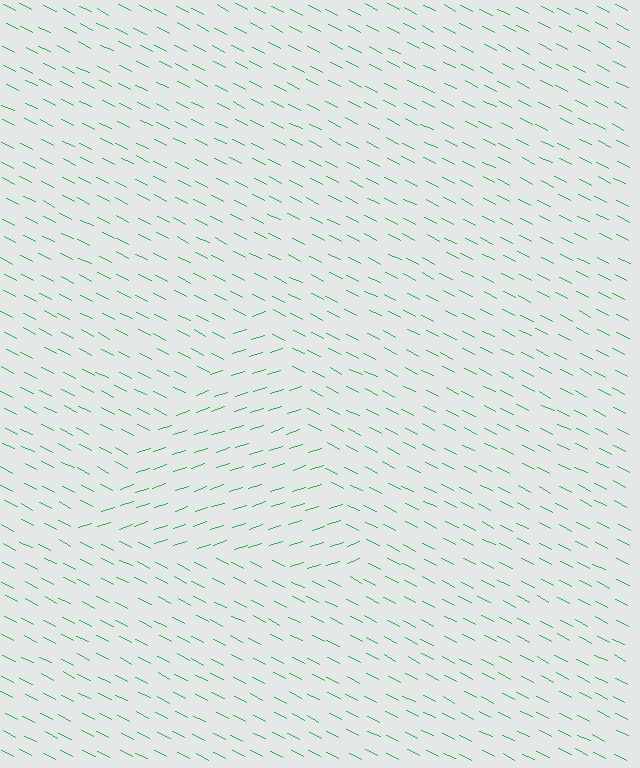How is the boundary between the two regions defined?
The boundary is defined purely by a change in line orientation (approximately 45 degrees difference). All lines are the same color and thickness.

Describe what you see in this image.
The image is filled with small green line segments. A triangle region in the image has lines oriented differently from the surrounding lines, creating a visible texture boundary.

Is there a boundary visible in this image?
Yes, there is a texture boundary formed by a change in line orientation.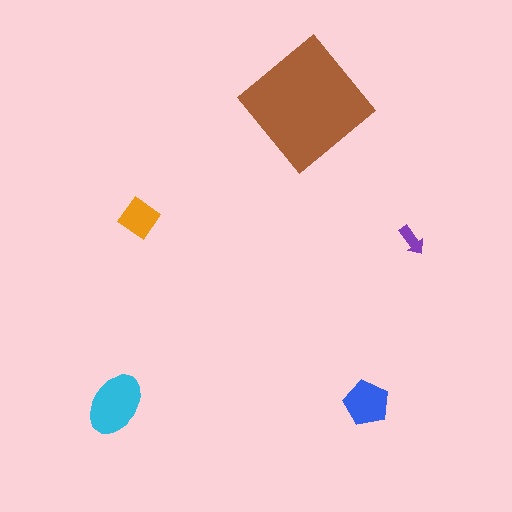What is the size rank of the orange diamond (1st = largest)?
4th.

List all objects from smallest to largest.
The purple arrow, the orange diamond, the blue pentagon, the cyan ellipse, the brown diamond.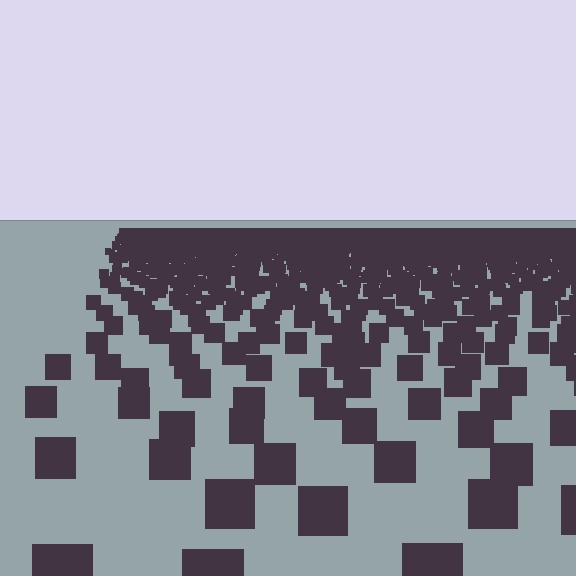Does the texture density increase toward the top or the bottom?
Density increases toward the top.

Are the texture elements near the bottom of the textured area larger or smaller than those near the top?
Larger. Near the bottom, elements are closer to the viewer and appear at a bigger on-screen size.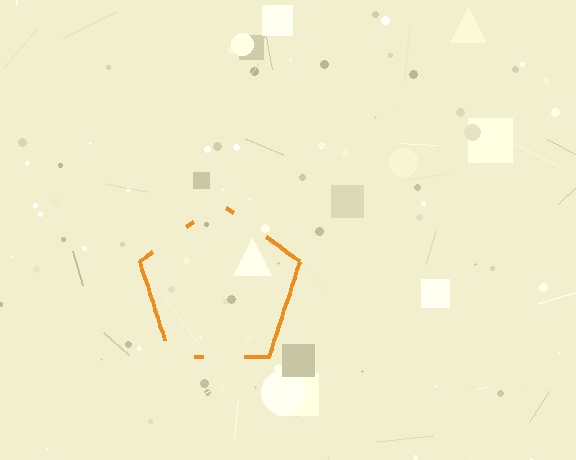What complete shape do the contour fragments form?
The contour fragments form a pentagon.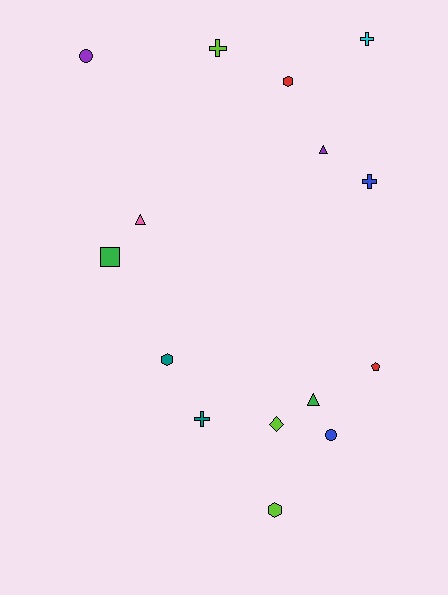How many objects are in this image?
There are 15 objects.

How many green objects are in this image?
There are 2 green objects.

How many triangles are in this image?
There are 3 triangles.